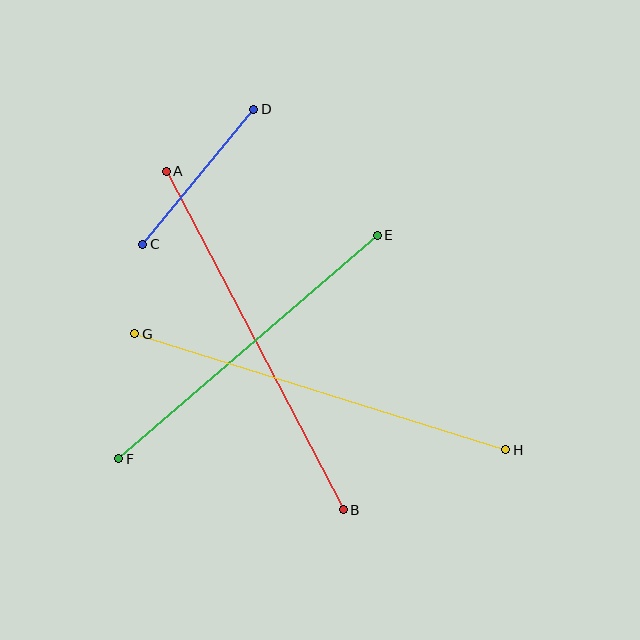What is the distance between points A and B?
The distance is approximately 382 pixels.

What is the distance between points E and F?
The distance is approximately 342 pixels.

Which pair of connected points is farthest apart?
Points G and H are farthest apart.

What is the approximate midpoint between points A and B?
The midpoint is at approximately (255, 340) pixels.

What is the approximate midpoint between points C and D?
The midpoint is at approximately (198, 177) pixels.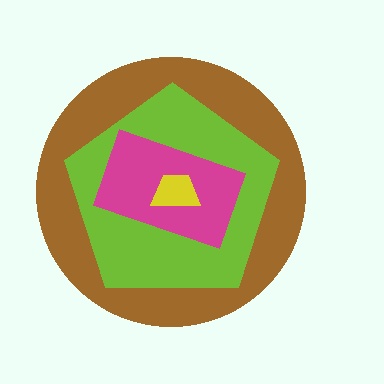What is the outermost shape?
The brown circle.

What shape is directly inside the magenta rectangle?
The yellow trapezoid.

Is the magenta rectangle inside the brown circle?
Yes.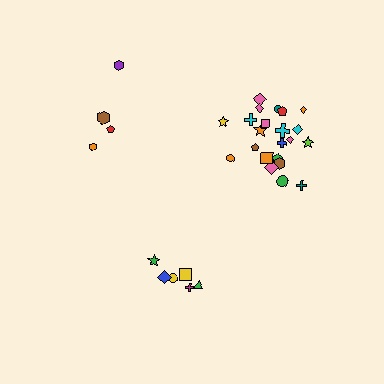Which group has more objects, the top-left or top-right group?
The top-right group.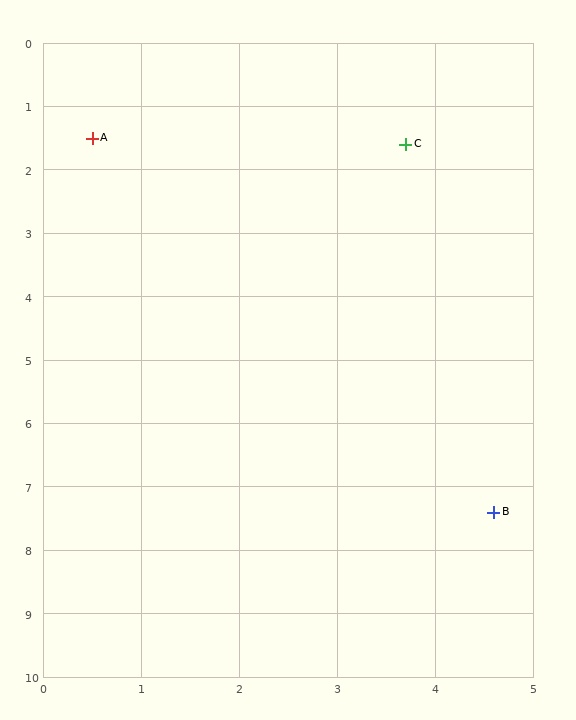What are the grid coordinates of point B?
Point B is at approximately (4.6, 7.4).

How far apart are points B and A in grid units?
Points B and A are about 7.2 grid units apart.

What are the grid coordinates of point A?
Point A is at approximately (0.5, 1.5).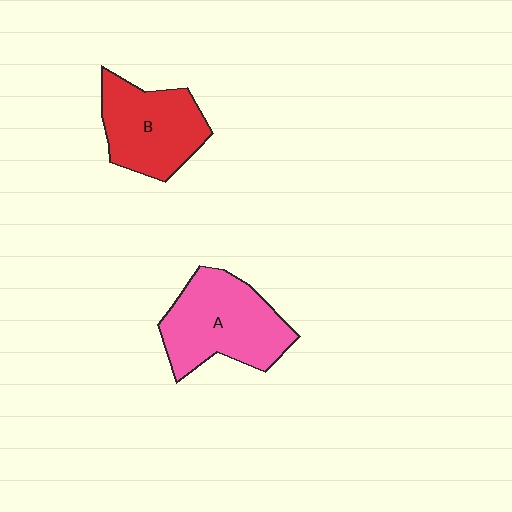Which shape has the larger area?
Shape A (pink).